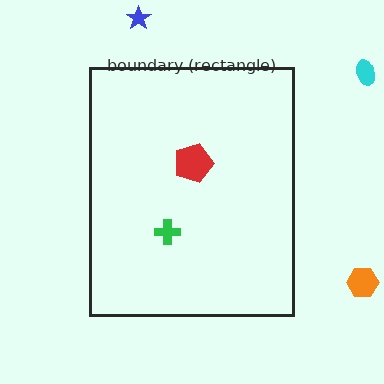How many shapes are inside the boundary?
2 inside, 3 outside.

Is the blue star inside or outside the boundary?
Outside.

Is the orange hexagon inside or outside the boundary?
Outside.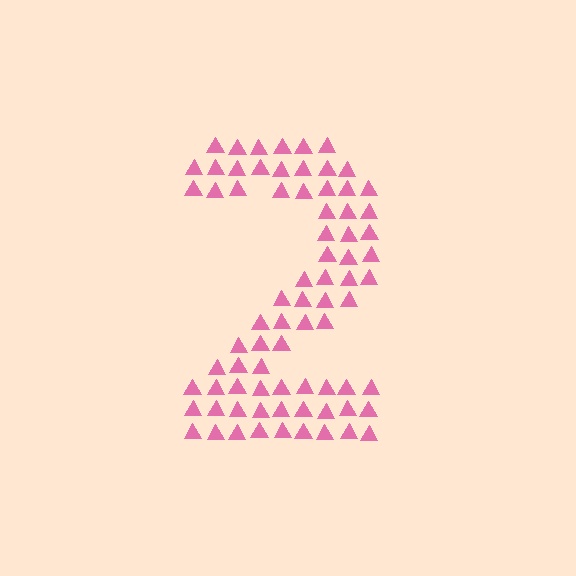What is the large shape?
The large shape is the digit 2.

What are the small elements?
The small elements are triangles.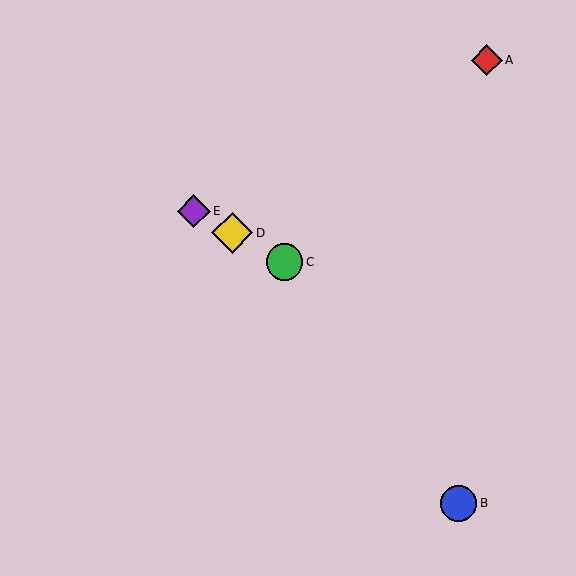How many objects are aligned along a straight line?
3 objects (C, D, E) are aligned along a straight line.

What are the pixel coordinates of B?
Object B is at (458, 503).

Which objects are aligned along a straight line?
Objects C, D, E are aligned along a straight line.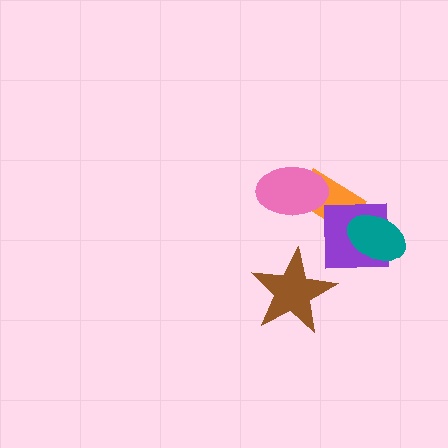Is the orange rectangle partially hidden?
Yes, it is partially covered by another shape.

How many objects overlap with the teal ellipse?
1 object overlaps with the teal ellipse.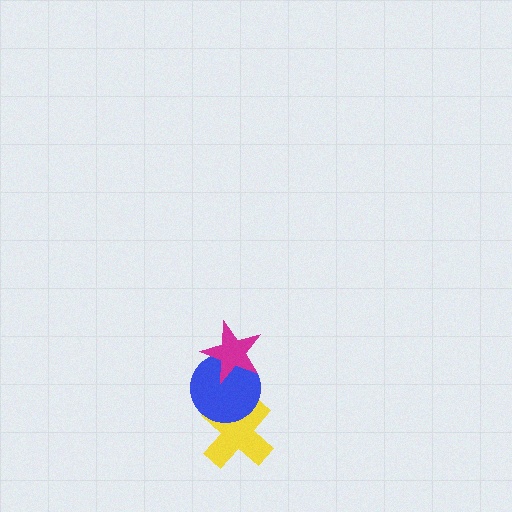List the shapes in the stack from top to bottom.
From top to bottom: the magenta star, the blue circle, the yellow cross.